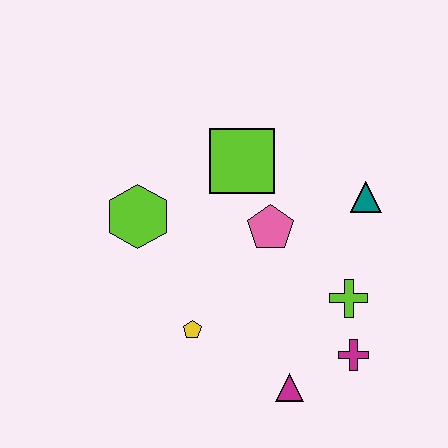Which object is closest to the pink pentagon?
The lime square is closest to the pink pentagon.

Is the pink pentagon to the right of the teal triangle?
No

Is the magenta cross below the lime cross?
Yes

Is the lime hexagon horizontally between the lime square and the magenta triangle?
No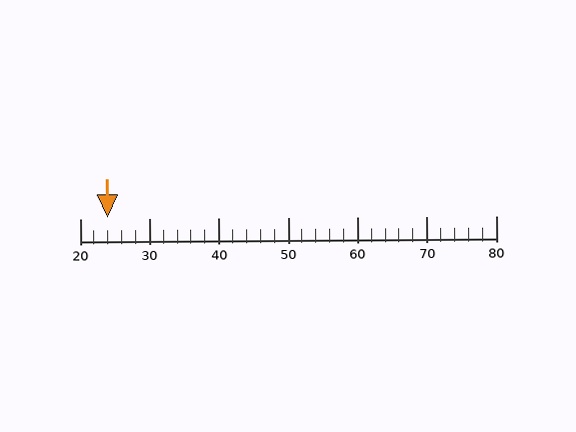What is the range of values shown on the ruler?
The ruler shows values from 20 to 80.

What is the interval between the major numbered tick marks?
The major tick marks are spaced 10 units apart.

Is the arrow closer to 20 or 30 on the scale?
The arrow is closer to 20.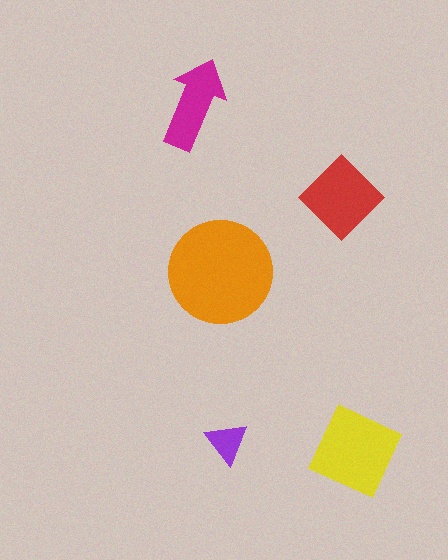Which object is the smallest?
The purple triangle.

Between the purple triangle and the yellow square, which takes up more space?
The yellow square.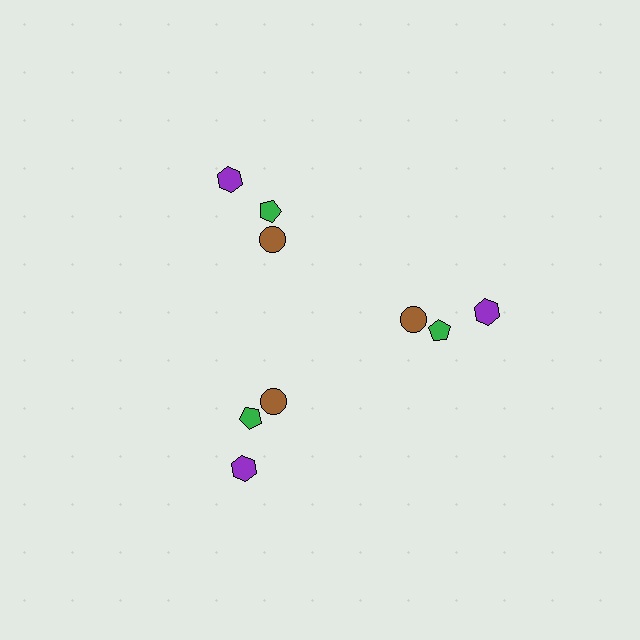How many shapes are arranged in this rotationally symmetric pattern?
There are 9 shapes, arranged in 3 groups of 3.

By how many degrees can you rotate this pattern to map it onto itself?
The pattern maps onto itself every 120 degrees of rotation.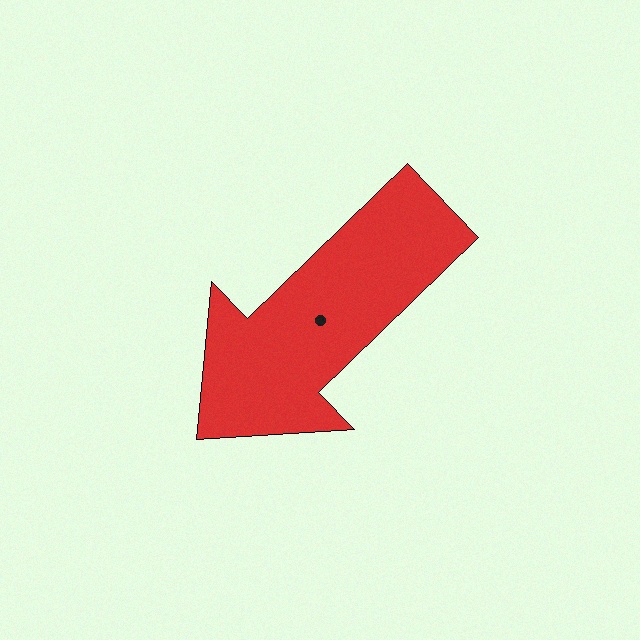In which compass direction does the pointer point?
Southwest.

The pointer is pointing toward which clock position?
Roughly 8 o'clock.